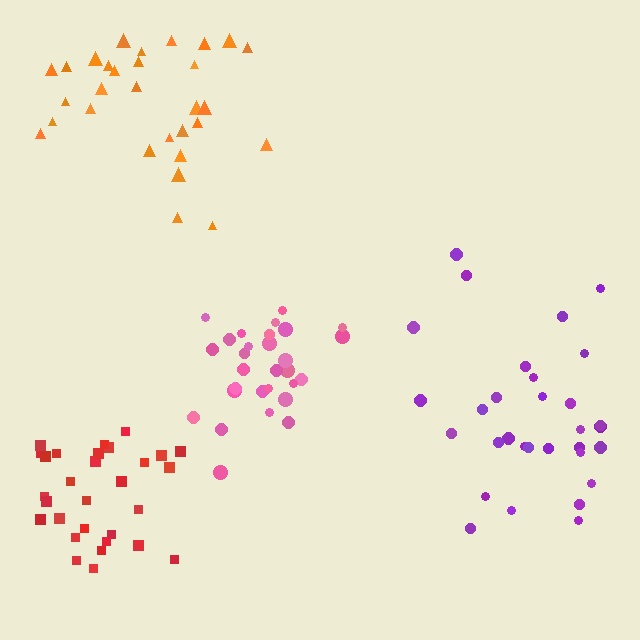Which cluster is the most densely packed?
Pink.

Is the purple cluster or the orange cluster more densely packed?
Purple.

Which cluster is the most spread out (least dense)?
Orange.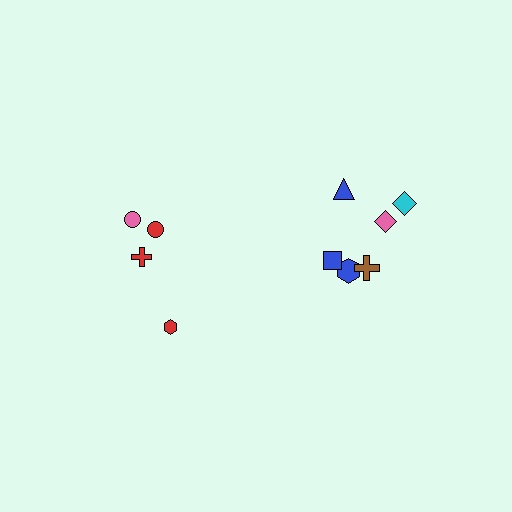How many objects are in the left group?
There are 4 objects.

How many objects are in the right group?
There are 6 objects.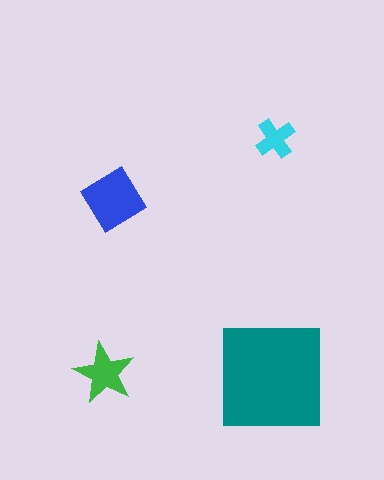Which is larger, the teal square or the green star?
The teal square.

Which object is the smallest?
The cyan cross.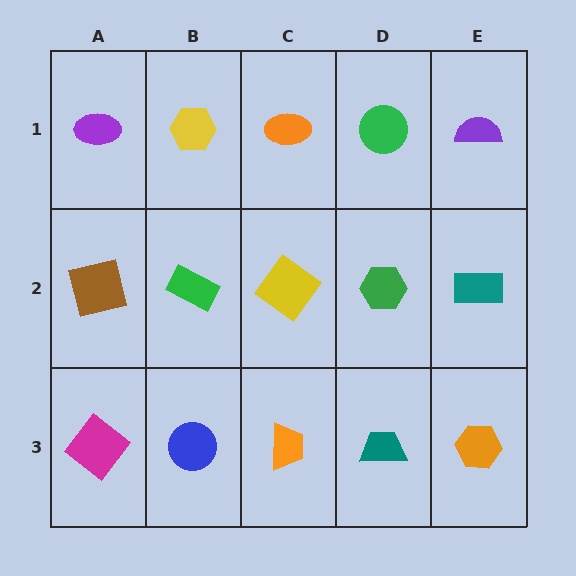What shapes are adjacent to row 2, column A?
A purple ellipse (row 1, column A), a magenta diamond (row 3, column A), a green rectangle (row 2, column B).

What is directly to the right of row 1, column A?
A yellow hexagon.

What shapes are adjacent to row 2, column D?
A green circle (row 1, column D), a teal trapezoid (row 3, column D), a yellow diamond (row 2, column C), a teal rectangle (row 2, column E).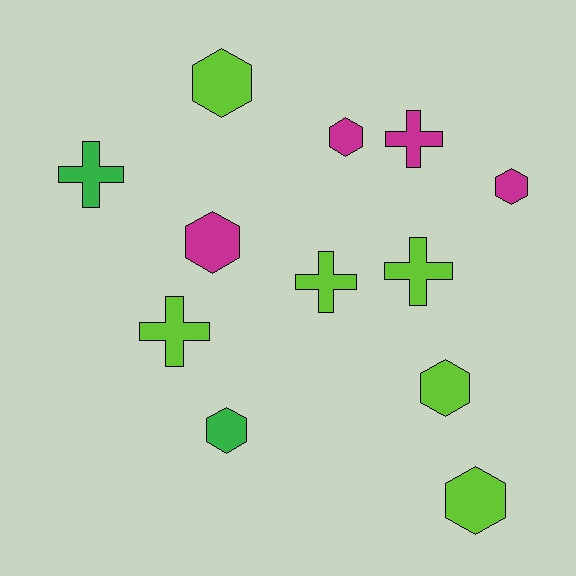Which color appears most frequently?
Lime, with 6 objects.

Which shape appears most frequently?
Hexagon, with 7 objects.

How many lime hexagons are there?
There are 3 lime hexagons.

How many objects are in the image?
There are 12 objects.